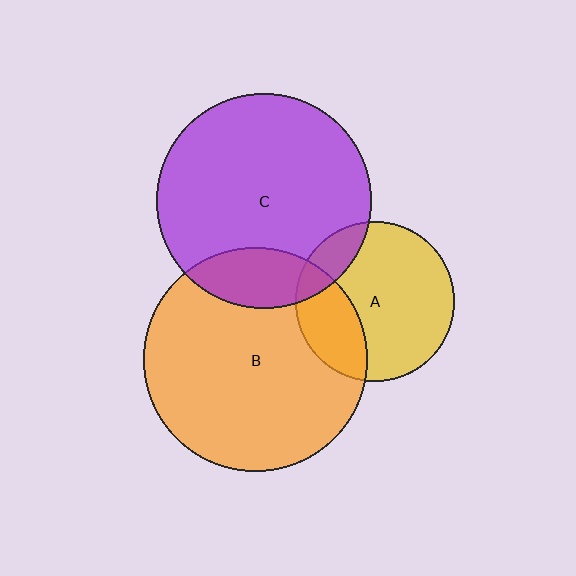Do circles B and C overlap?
Yes.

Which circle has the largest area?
Circle B (orange).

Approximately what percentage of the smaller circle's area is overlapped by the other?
Approximately 15%.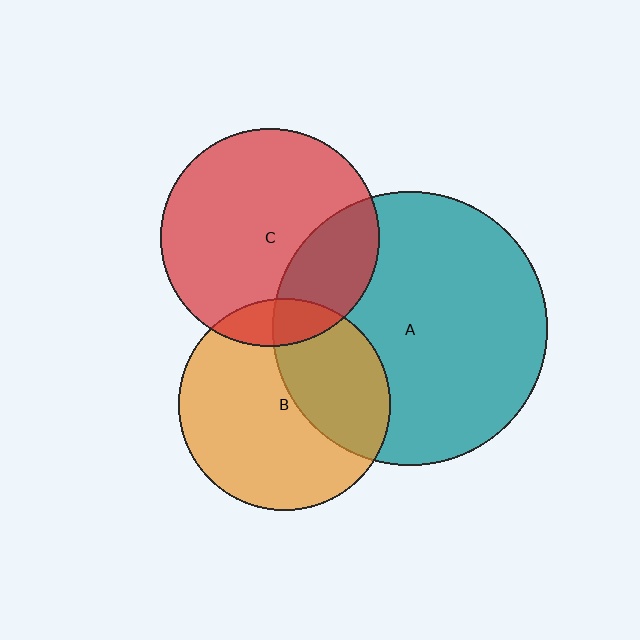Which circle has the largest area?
Circle A (teal).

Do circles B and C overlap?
Yes.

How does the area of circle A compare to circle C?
Approximately 1.6 times.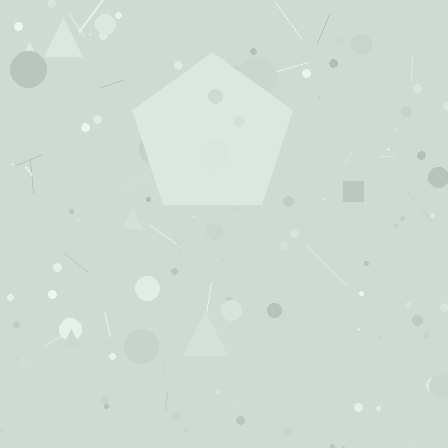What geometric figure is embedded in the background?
A pentagon is embedded in the background.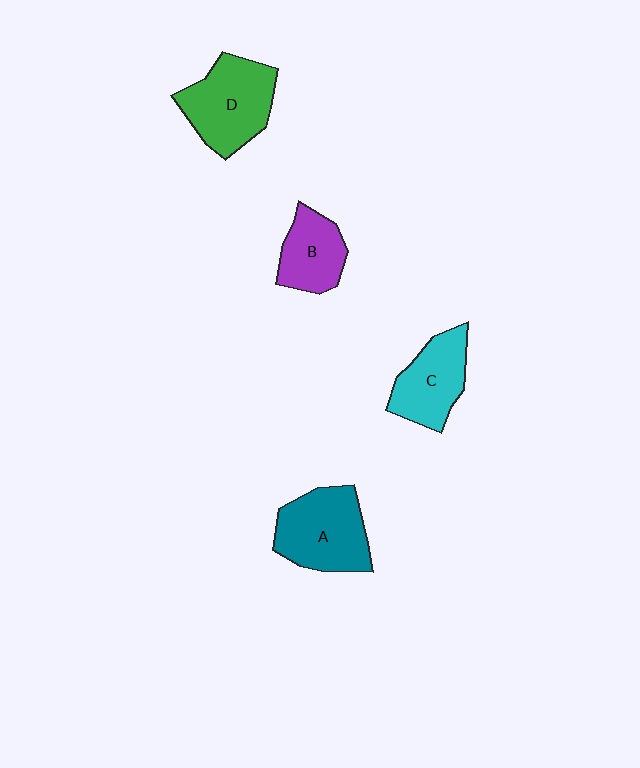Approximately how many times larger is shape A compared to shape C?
Approximately 1.3 times.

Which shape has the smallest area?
Shape B (purple).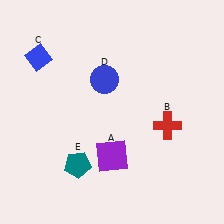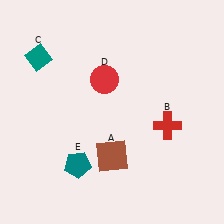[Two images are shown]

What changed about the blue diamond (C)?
In Image 1, C is blue. In Image 2, it changed to teal.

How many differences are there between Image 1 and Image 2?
There are 3 differences between the two images.